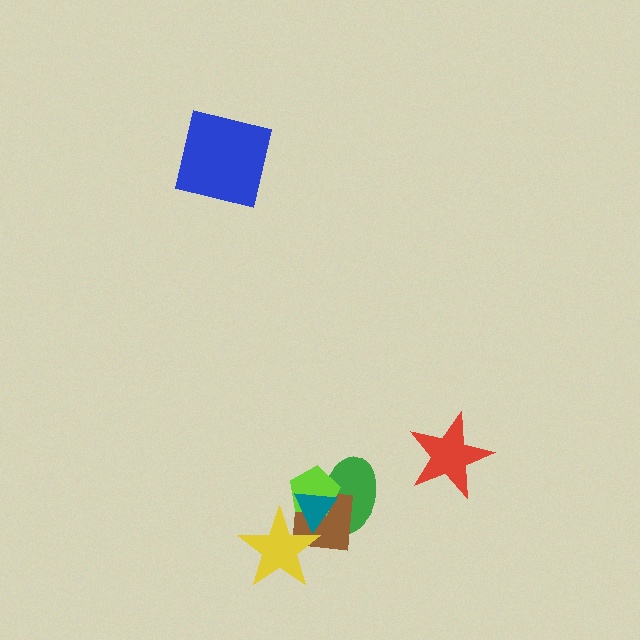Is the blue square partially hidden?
No, no other shape covers it.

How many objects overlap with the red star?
0 objects overlap with the red star.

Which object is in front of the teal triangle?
The yellow star is in front of the teal triangle.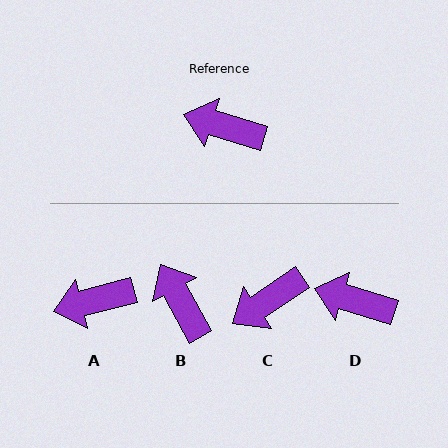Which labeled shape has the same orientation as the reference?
D.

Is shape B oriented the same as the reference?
No, it is off by about 44 degrees.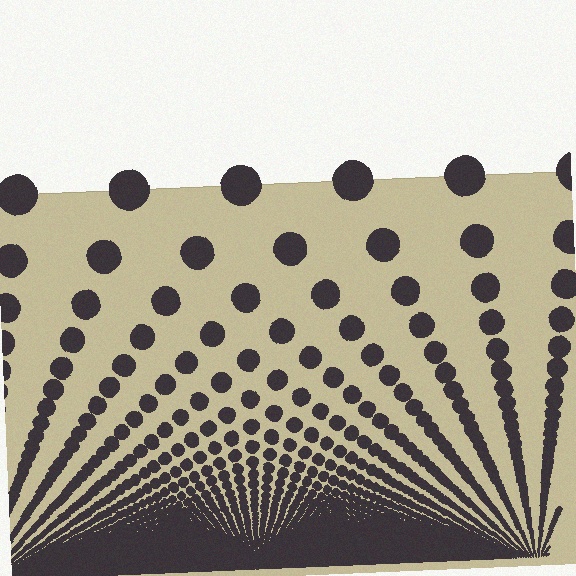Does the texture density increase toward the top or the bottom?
Density increases toward the bottom.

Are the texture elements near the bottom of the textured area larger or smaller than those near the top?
Smaller. The gradient is inverted — elements near the bottom are smaller and denser.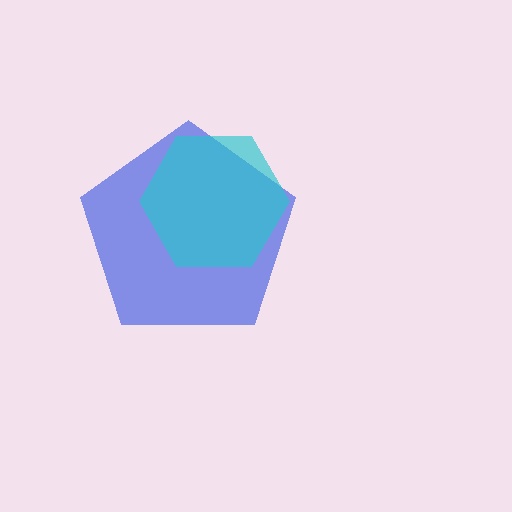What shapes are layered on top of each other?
The layered shapes are: a blue pentagon, a cyan hexagon.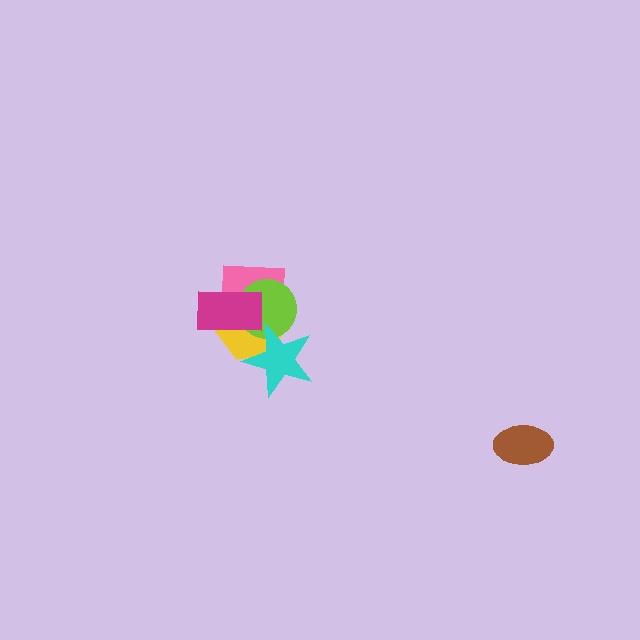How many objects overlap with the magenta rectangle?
3 objects overlap with the magenta rectangle.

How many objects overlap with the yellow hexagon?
4 objects overlap with the yellow hexagon.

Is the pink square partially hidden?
Yes, it is partially covered by another shape.